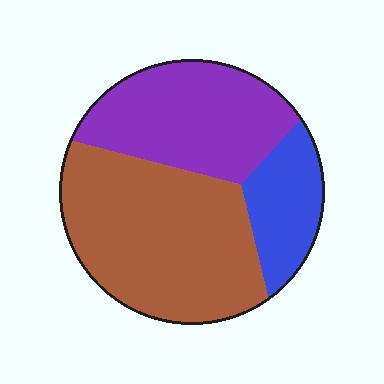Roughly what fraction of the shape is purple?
Purple takes up about one third (1/3) of the shape.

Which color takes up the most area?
Brown, at roughly 50%.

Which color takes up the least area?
Blue, at roughly 15%.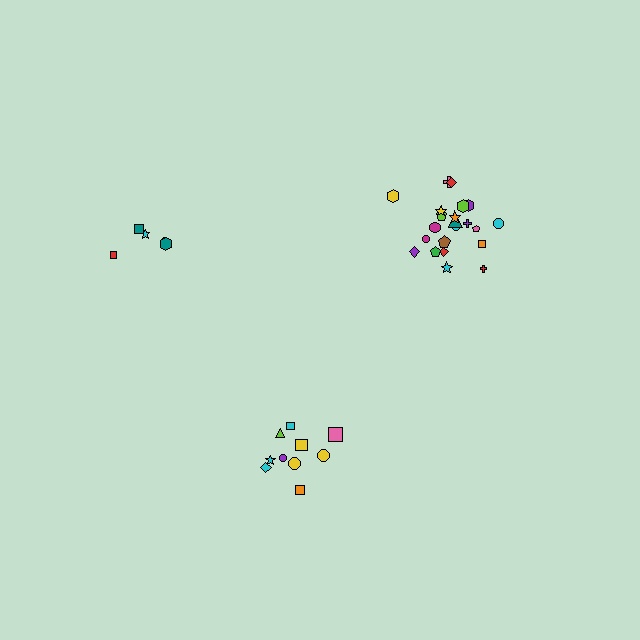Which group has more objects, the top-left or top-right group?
The top-right group.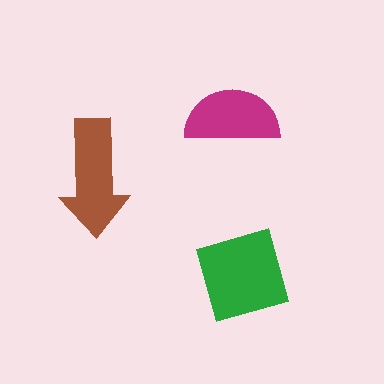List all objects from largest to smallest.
The green diamond, the brown arrow, the magenta semicircle.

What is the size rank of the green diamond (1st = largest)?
1st.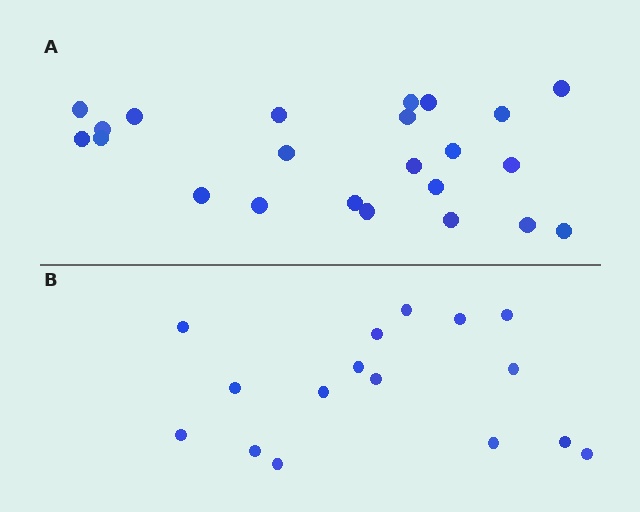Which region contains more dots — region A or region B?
Region A (the top region) has more dots.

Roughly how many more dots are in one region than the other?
Region A has roughly 8 or so more dots than region B.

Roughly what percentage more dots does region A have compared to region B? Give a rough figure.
About 45% more.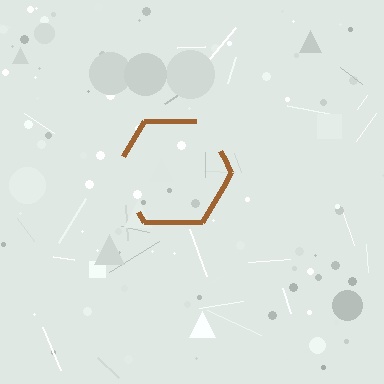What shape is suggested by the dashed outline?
The dashed outline suggests a hexagon.